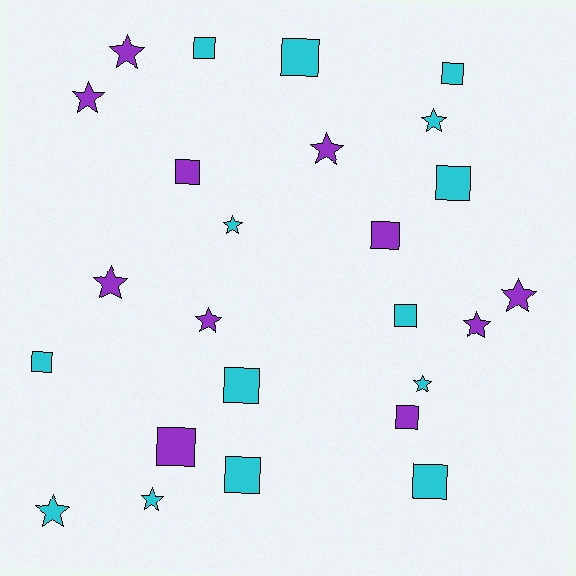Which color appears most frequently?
Cyan, with 14 objects.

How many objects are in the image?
There are 25 objects.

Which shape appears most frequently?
Square, with 13 objects.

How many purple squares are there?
There are 4 purple squares.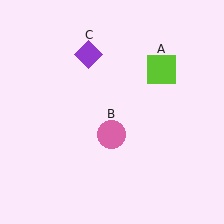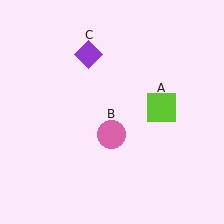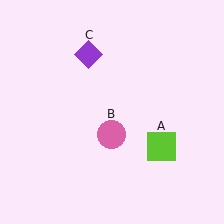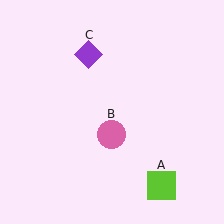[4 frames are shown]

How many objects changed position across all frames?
1 object changed position: lime square (object A).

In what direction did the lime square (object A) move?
The lime square (object A) moved down.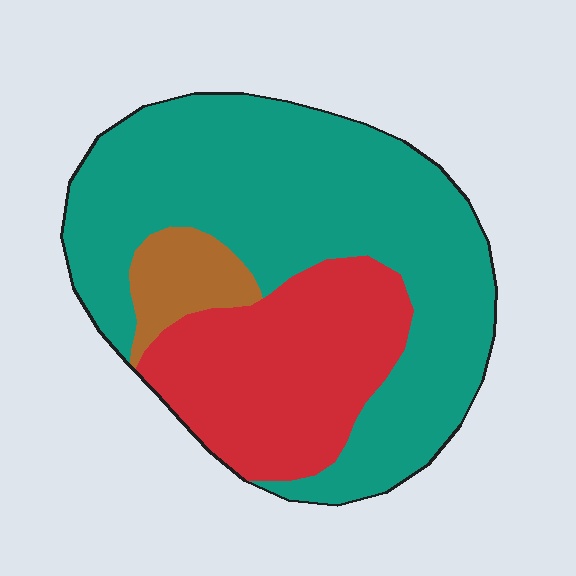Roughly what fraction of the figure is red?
Red takes up about one third (1/3) of the figure.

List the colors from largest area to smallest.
From largest to smallest: teal, red, brown.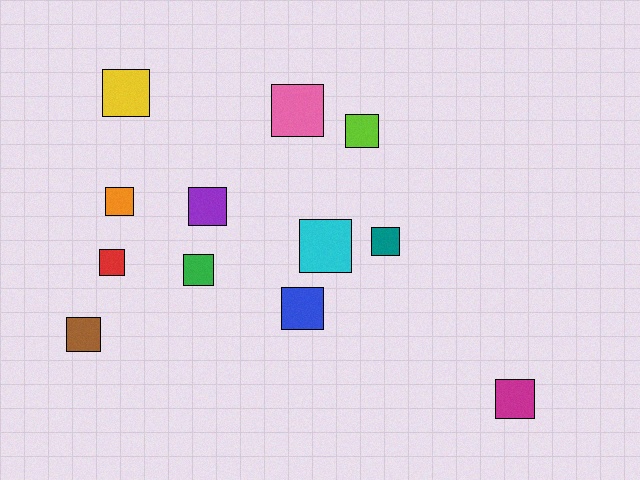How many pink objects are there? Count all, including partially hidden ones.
There is 1 pink object.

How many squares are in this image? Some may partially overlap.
There are 12 squares.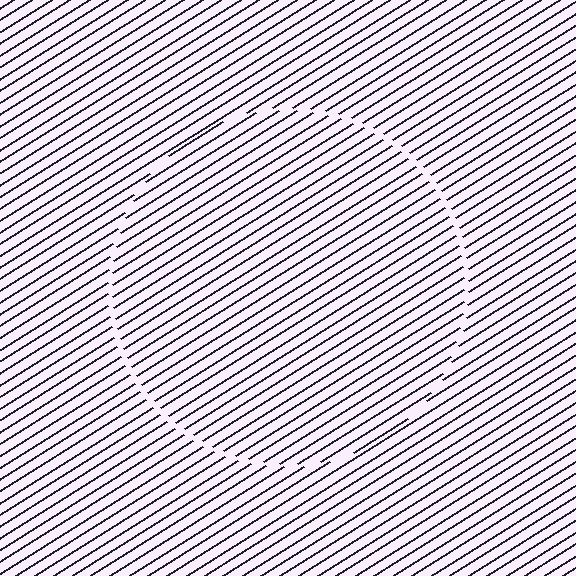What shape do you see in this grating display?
An illusory circle. The interior of the shape contains the same grating, shifted by half a period — the contour is defined by the phase discontinuity where line-ends from the inner and outer gratings abut.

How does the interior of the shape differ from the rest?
The interior of the shape contains the same grating, shifted by half a period — the contour is defined by the phase discontinuity where line-ends from the inner and outer gratings abut.